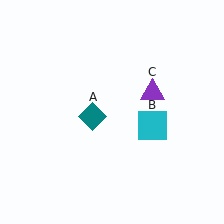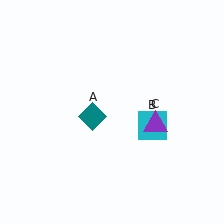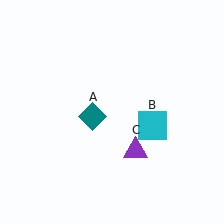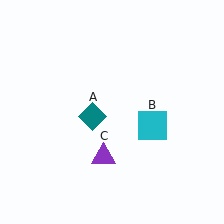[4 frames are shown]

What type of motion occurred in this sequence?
The purple triangle (object C) rotated clockwise around the center of the scene.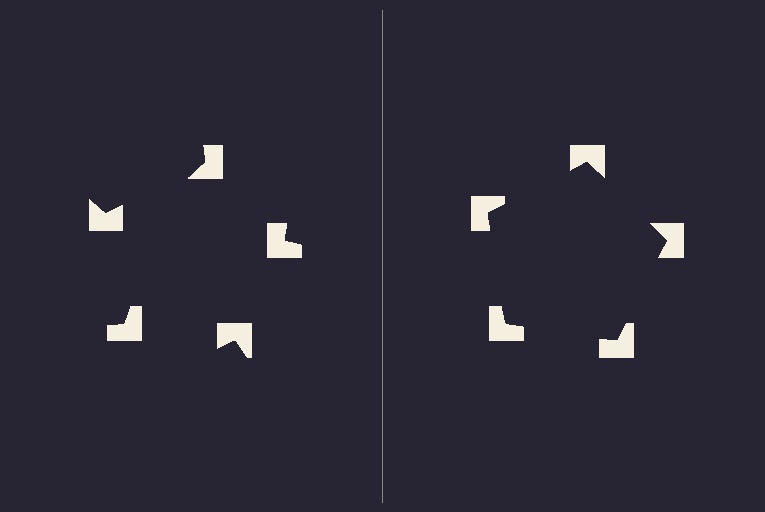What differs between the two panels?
The notched squares are positioned identically on both sides; only the wedge orientations differ. On the right they align to a pentagon; on the left they are misaligned.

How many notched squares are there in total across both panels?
10 — 5 on each side.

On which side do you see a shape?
An illusory pentagon appears on the right side. On the left side the wedge cuts are rotated, so no coherent shape forms.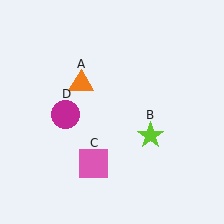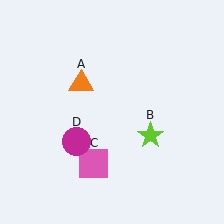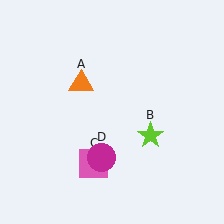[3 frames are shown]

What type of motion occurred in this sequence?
The magenta circle (object D) rotated counterclockwise around the center of the scene.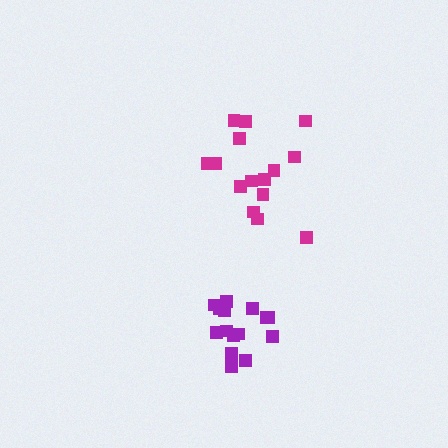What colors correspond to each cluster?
The clusters are colored: purple, magenta.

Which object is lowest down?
The purple cluster is bottommost.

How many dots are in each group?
Group 1: 15 dots, Group 2: 15 dots (30 total).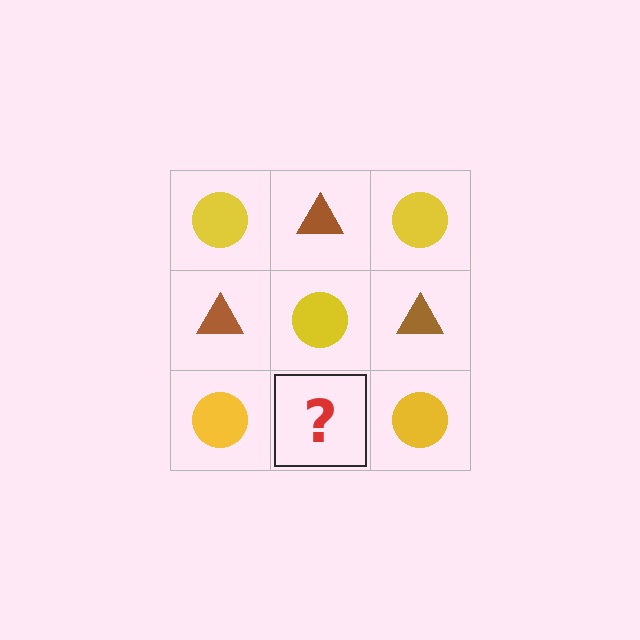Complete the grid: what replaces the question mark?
The question mark should be replaced with a brown triangle.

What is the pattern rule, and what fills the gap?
The rule is that it alternates yellow circle and brown triangle in a checkerboard pattern. The gap should be filled with a brown triangle.